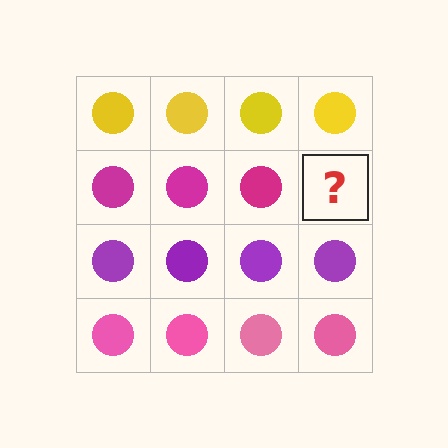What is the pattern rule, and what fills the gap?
The rule is that each row has a consistent color. The gap should be filled with a magenta circle.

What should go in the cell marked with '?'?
The missing cell should contain a magenta circle.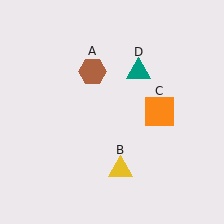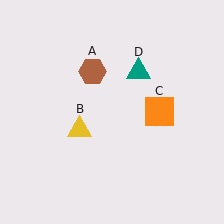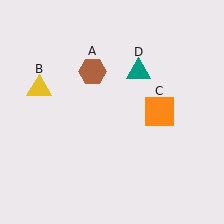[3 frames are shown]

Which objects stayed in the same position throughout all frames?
Brown hexagon (object A) and orange square (object C) and teal triangle (object D) remained stationary.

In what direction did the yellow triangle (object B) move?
The yellow triangle (object B) moved up and to the left.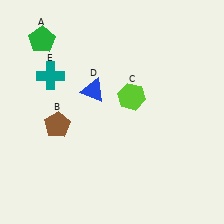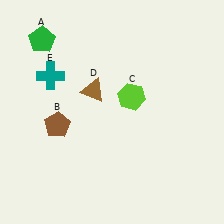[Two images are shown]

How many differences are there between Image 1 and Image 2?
There is 1 difference between the two images.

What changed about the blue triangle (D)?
In Image 1, D is blue. In Image 2, it changed to brown.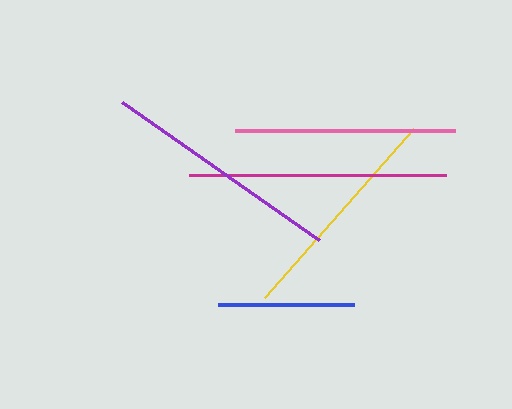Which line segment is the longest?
The magenta line is the longest at approximately 257 pixels.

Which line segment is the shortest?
The blue line is the shortest at approximately 136 pixels.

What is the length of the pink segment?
The pink segment is approximately 219 pixels long.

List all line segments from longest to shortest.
From longest to shortest: magenta, purple, yellow, pink, blue.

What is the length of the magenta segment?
The magenta segment is approximately 257 pixels long.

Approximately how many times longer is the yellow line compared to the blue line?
The yellow line is approximately 1.7 times the length of the blue line.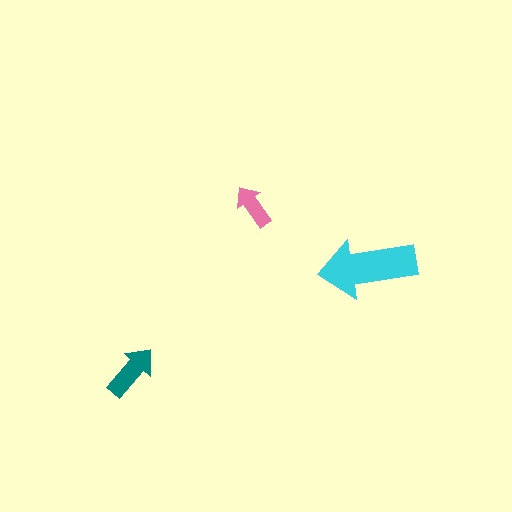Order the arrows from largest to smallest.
the cyan one, the teal one, the pink one.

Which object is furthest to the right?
The cyan arrow is rightmost.